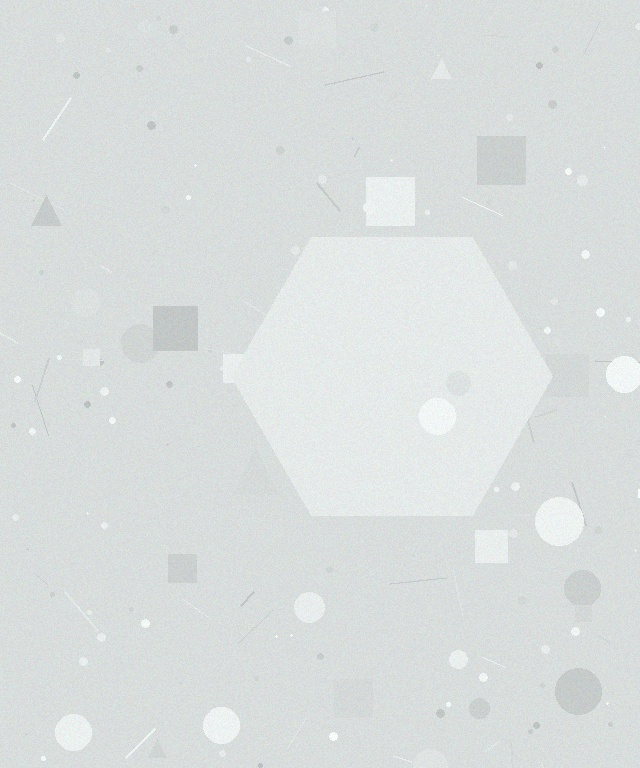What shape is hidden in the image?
A hexagon is hidden in the image.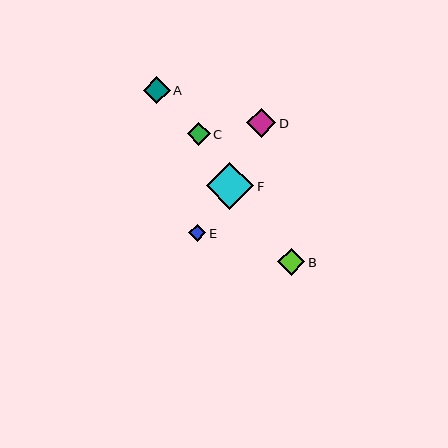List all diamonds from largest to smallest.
From largest to smallest: F, D, A, B, C, E.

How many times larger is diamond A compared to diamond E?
Diamond A is approximately 1.6 times the size of diamond E.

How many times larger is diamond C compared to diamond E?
Diamond C is approximately 1.4 times the size of diamond E.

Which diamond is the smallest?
Diamond E is the smallest with a size of approximately 17 pixels.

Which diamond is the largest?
Diamond F is the largest with a size of approximately 48 pixels.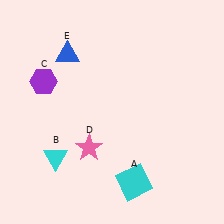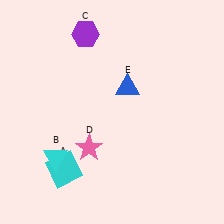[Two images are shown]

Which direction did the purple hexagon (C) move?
The purple hexagon (C) moved up.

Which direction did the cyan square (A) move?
The cyan square (A) moved left.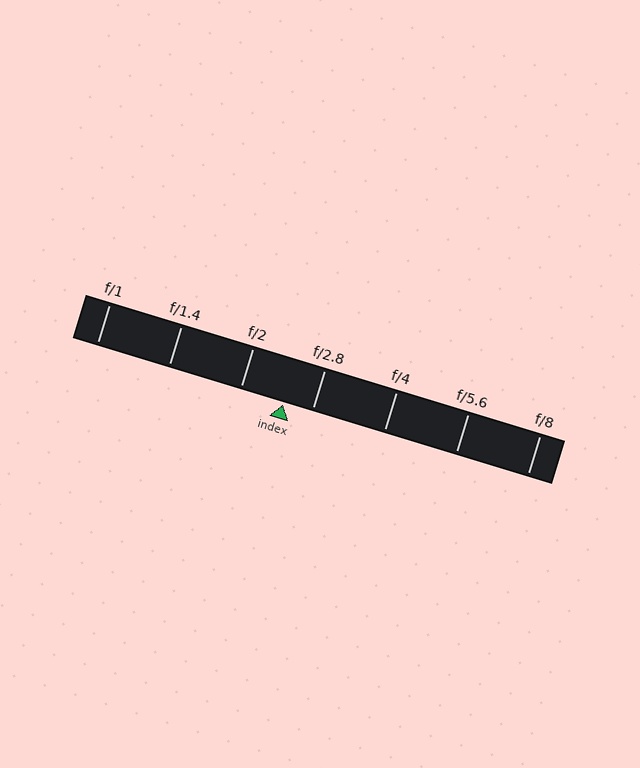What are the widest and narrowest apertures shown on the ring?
The widest aperture shown is f/1 and the narrowest is f/8.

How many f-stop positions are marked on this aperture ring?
There are 7 f-stop positions marked.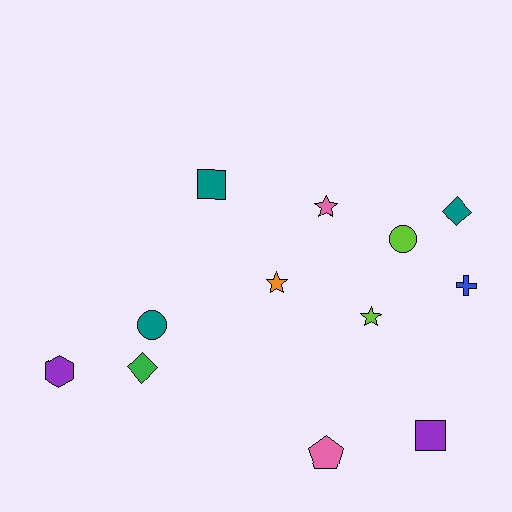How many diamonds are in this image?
There are 2 diamonds.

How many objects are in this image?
There are 12 objects.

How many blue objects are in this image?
There is 1 blue object.